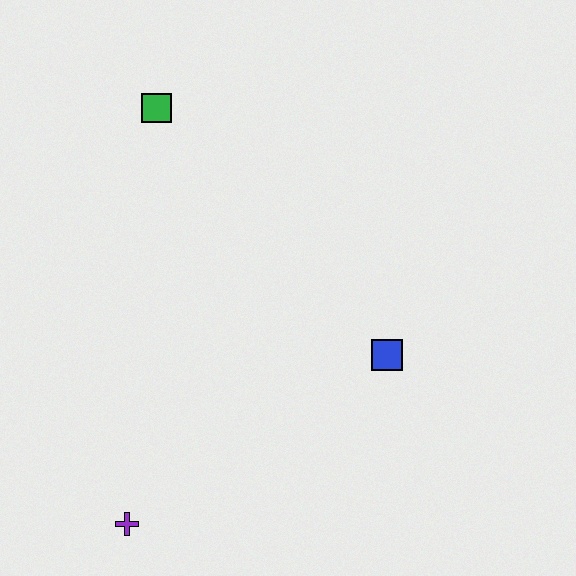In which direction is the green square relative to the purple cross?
The green square is above the purple cross.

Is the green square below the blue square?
No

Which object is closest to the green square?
The blue square is closest to the green square.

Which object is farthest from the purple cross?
The green square is farthest from the purple cross.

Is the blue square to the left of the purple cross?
No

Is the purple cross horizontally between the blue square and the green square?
No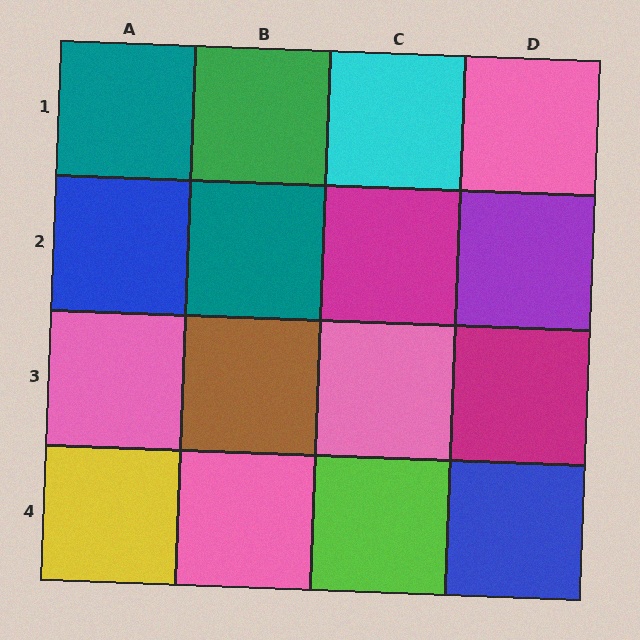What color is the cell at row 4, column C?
Lime.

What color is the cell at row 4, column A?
Yellow.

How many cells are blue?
2 cells are blue.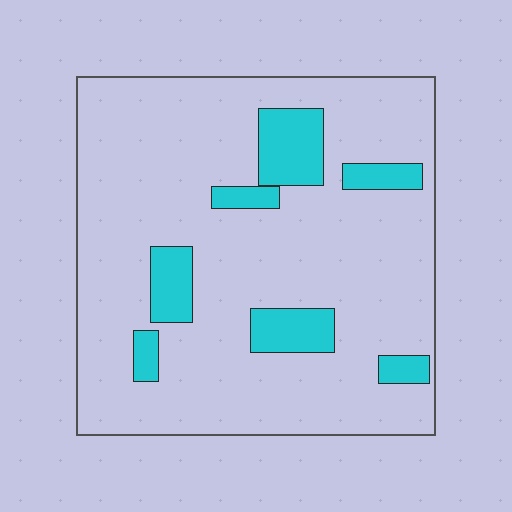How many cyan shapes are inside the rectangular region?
7.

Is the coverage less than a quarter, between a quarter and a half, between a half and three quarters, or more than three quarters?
Less than a quarter.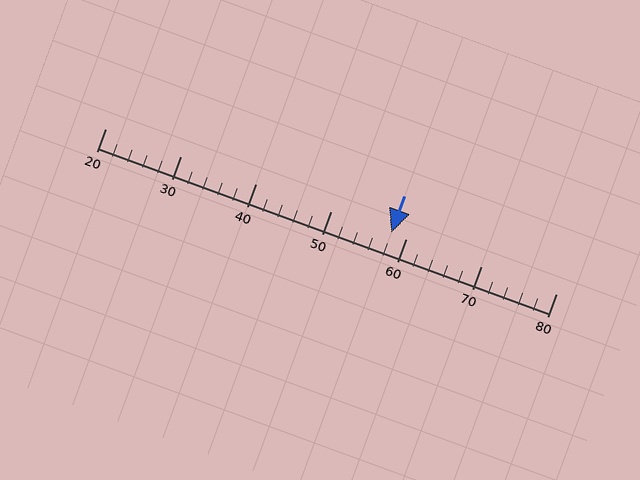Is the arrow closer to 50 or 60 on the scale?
The arrow is closer to 60.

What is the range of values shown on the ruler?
The ruler shows values from 20 to 80.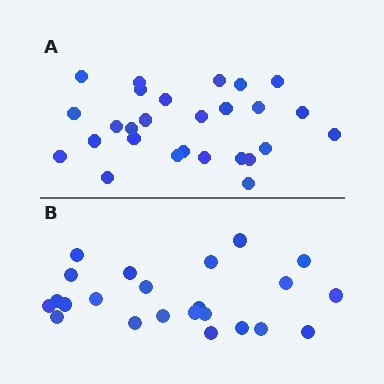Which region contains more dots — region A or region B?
Region A (the top region) has more dots.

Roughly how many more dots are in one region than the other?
Region A has about 4 more dots than region B.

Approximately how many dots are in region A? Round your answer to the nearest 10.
About 30 dots. (The exact count is 27, which rounds to 30.)